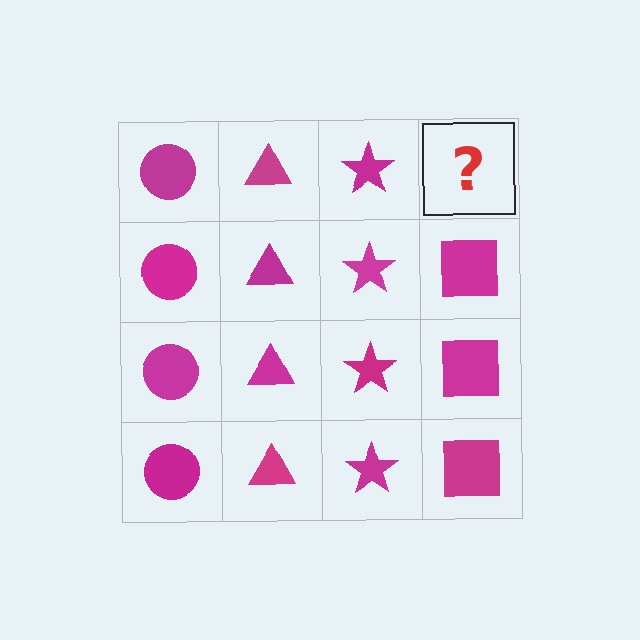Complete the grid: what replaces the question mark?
The question mark should be replaced with a magenta square.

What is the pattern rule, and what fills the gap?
The rule is that each column has a consistent shape. The gap should be filled with a magenta square.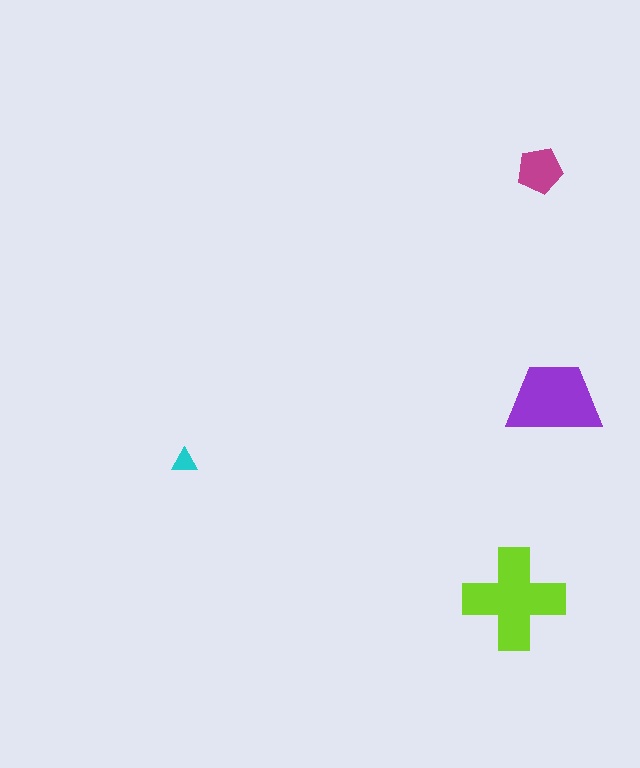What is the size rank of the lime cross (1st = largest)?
1st.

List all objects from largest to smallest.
The lime cross, the purple trapezoid, the magenta pentagon, the cyan triangle.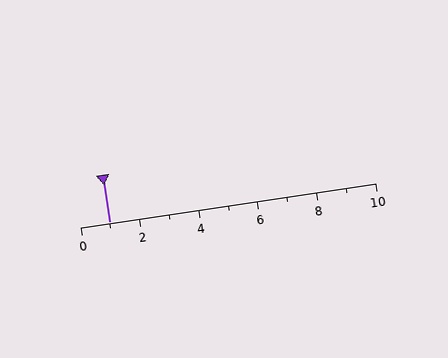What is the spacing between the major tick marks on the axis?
The major ticks are spaced 2 apart.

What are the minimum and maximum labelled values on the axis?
The axis runs from 0 to 10.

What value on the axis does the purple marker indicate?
The marker indicates approximately 1.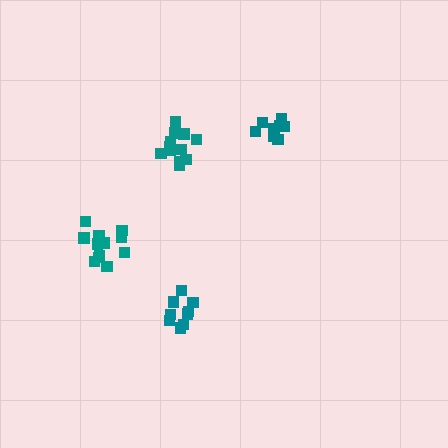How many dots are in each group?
Group 1: 13 dots, Group 2: 12 dots, Group 3: 9 dots, Group 4: 9 dots (43 total).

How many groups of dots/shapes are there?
There are 4 groups.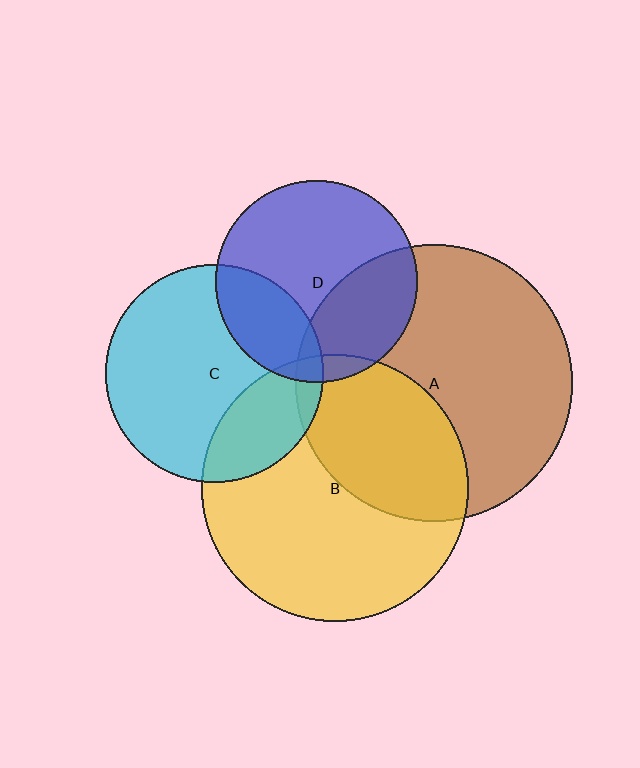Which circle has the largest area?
Circle A (brown).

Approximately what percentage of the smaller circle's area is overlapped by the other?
Approximately 5%.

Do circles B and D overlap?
Yes.